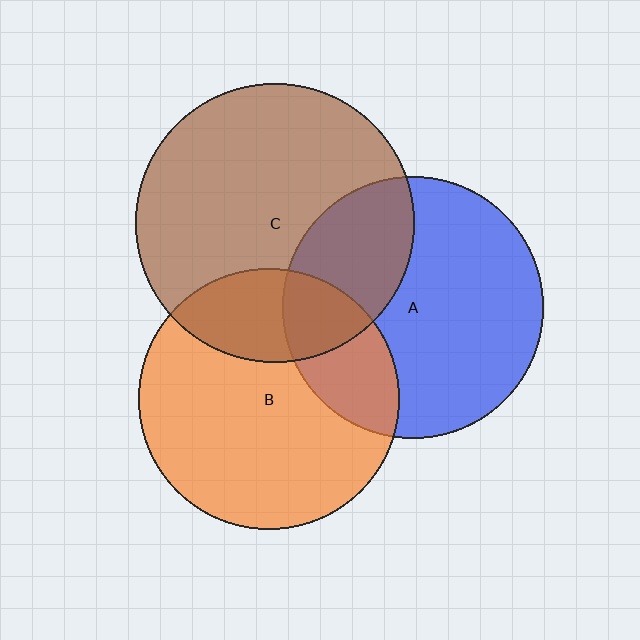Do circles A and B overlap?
Yes.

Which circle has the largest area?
Circle C (brown).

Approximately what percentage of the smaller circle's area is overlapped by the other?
Approximately 25%.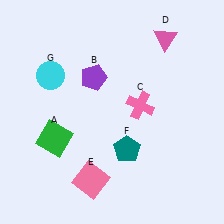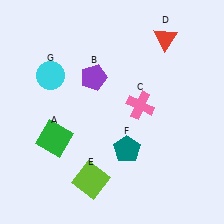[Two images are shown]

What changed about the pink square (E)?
In Image 1, E is pink. In Image 2, it changed to lime.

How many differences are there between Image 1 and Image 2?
There are 2 differences between the two images.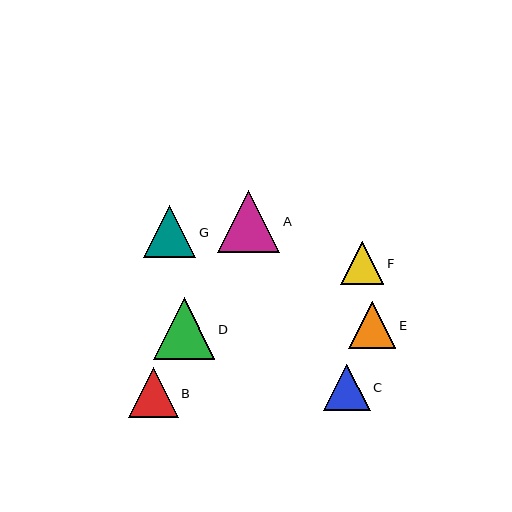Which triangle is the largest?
Triangle A is the largest with a size of approximately 62 pixels.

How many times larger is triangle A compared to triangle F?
Triangle A is approximately 1.4 times the size of triangle F.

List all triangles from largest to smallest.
From largest to smallest: A, D, G, B, E, C, F.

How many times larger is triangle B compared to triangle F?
Triangle B is approximately 1.2 times the size of triangle F.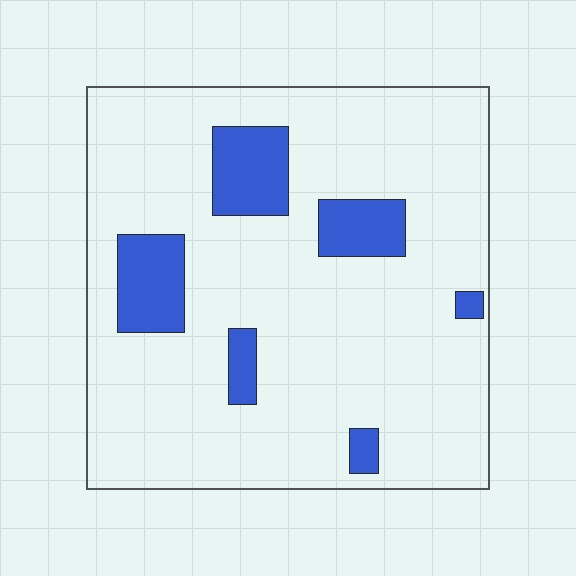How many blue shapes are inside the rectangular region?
6.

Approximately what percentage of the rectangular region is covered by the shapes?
Approximately 15%.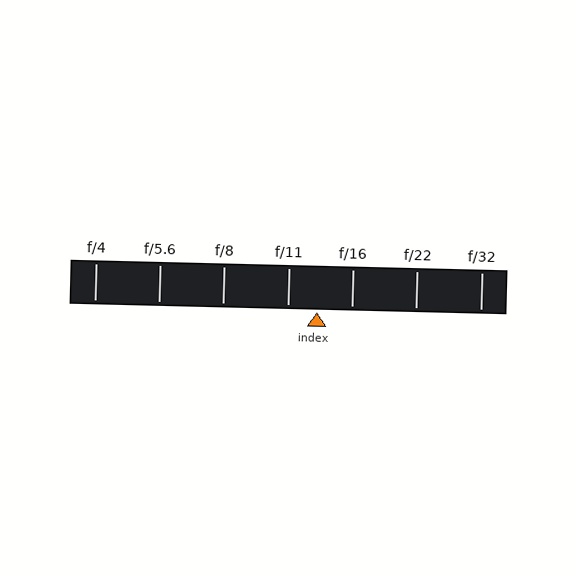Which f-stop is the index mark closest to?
The index mark is closest to f/11.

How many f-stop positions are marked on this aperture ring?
There are 7 f-stop positions marked.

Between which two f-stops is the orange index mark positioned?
The index mark is between f/11 and f/16.